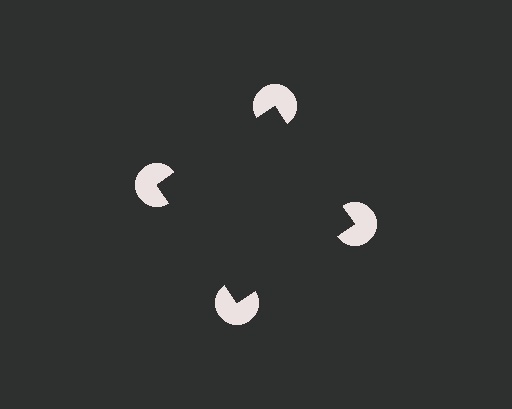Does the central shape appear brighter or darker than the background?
It typically appears slightly darker than the background, even though no actual brightness change is drawn.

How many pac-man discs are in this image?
There are 4 — one at each vertex of the illusory square.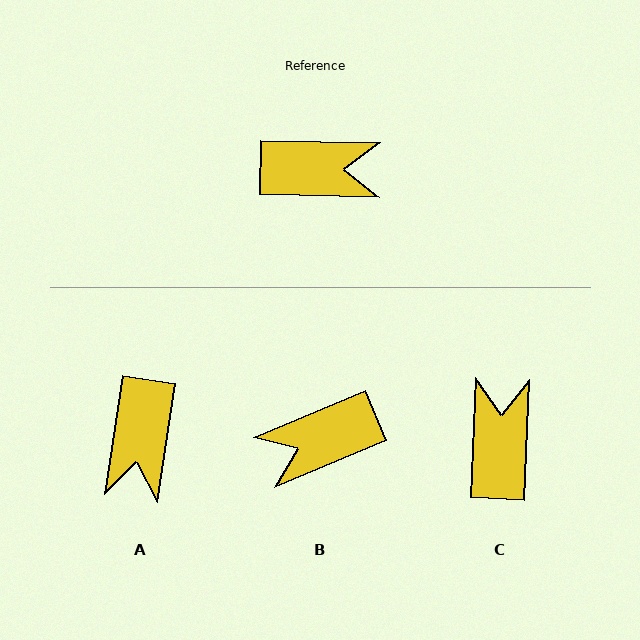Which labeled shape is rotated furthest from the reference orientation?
B, about 156 degrees away.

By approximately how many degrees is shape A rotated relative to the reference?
Approximately 97 degrees clockwise.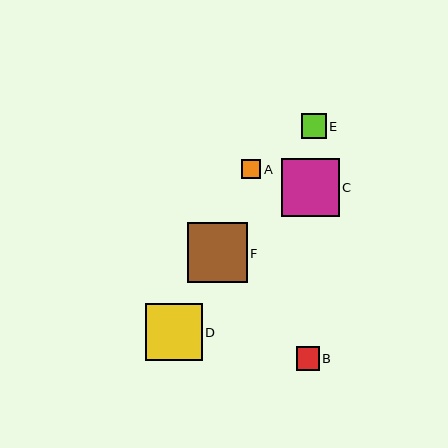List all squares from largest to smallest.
From largest to smallest: F, C, D, E, B, A.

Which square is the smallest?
Square A is the smallest with a size of approximately 20 pixels.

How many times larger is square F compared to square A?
Square F is approximately 3.0 times the size of square A.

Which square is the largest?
Square F is the largest with a size of approximately 59 pixels.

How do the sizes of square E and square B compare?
Square E and square B are approximately the same size.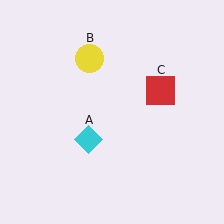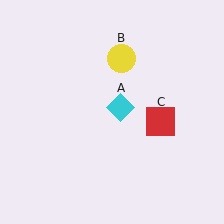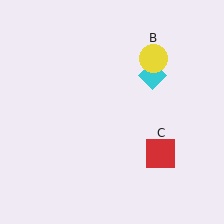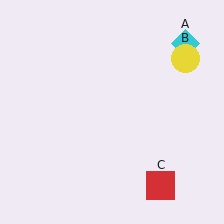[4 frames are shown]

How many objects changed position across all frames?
3 objects changed position: cyan diamond (object A), yellow circle (object B), red square (object C).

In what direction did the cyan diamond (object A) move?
The cyan diamond (object A) moved up and to the right.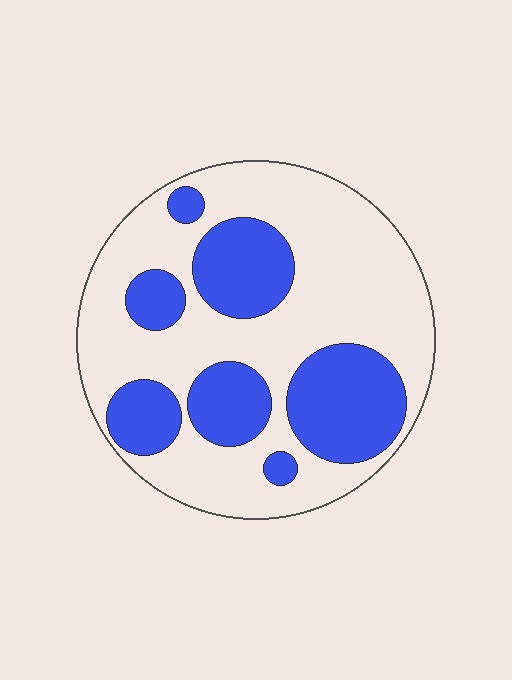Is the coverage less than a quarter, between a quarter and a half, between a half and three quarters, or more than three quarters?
Between a quarter and a half.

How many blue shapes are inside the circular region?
7.